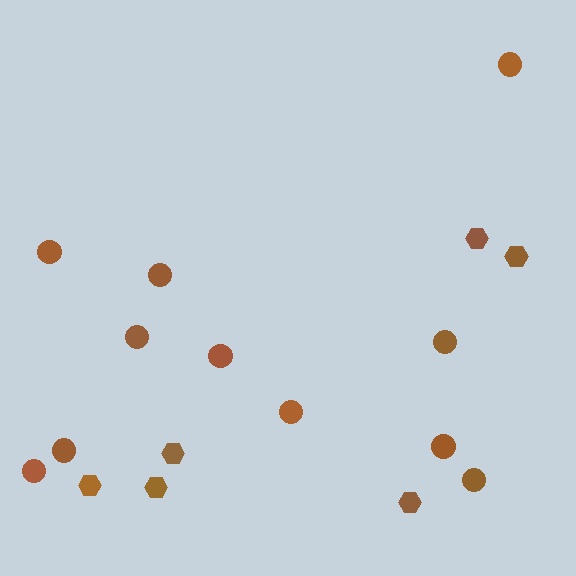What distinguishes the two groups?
There are 2 groups: one group of hexagons (6) and one group of circles (11).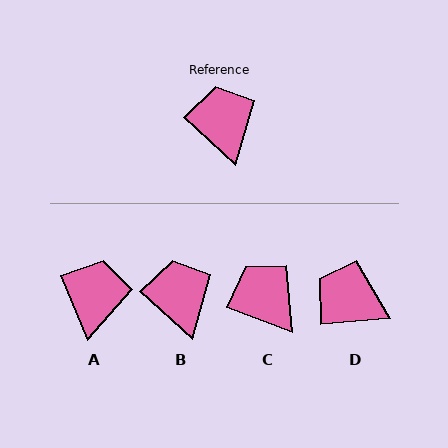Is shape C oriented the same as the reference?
No, it is off by about 21 degrees.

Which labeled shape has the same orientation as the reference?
B.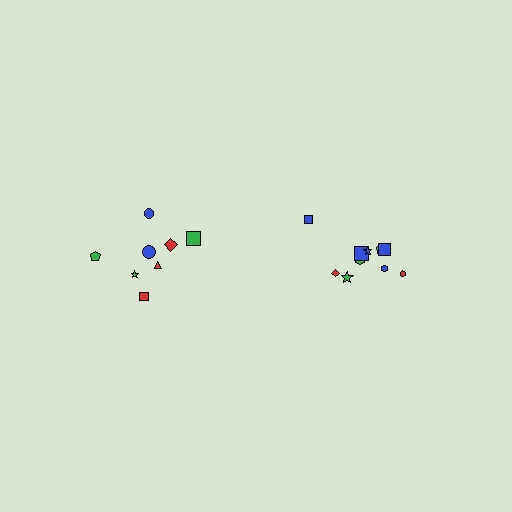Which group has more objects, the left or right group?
The right group.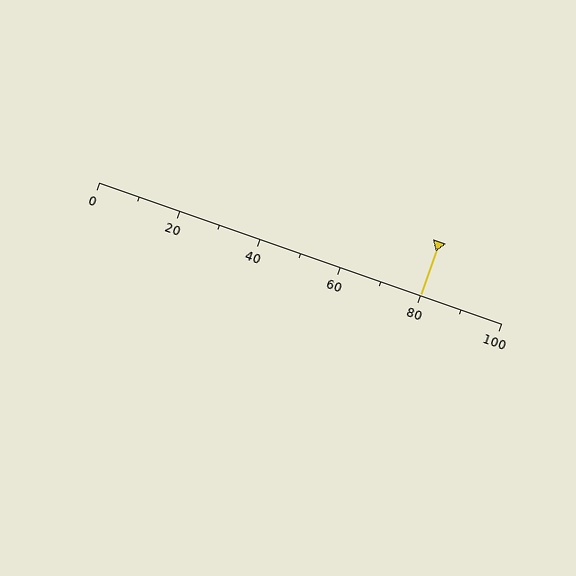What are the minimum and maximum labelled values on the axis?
The axis runs from 0 to 100.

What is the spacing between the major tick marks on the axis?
The major ticks are spaced 20 apart.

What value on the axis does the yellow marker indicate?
The marker indicates approximately 80.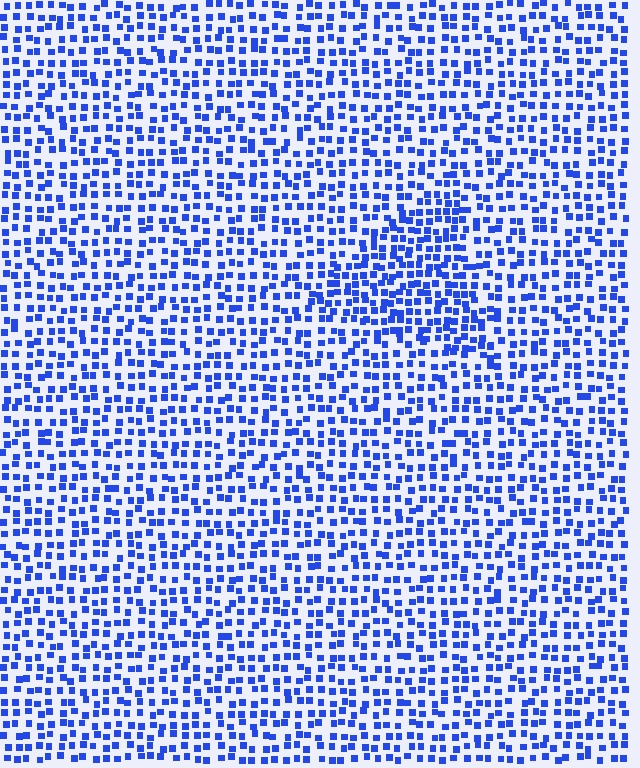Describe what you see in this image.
The image contains small blue elements arranged at two different densities. A triangle-shaped region is visible where the elements are more densely packed than the surrounding area.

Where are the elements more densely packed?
The elements are more densely packed inside the triangle boundary.